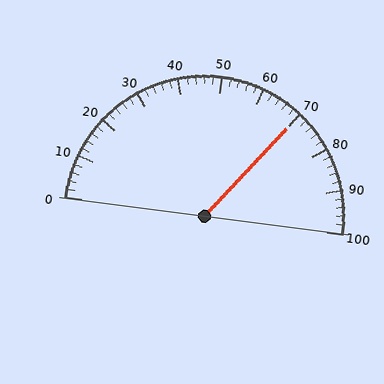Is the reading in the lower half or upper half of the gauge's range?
The reading is in the upper half of the range (0 to 100).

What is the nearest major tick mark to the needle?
The nearest major tick mark is 70.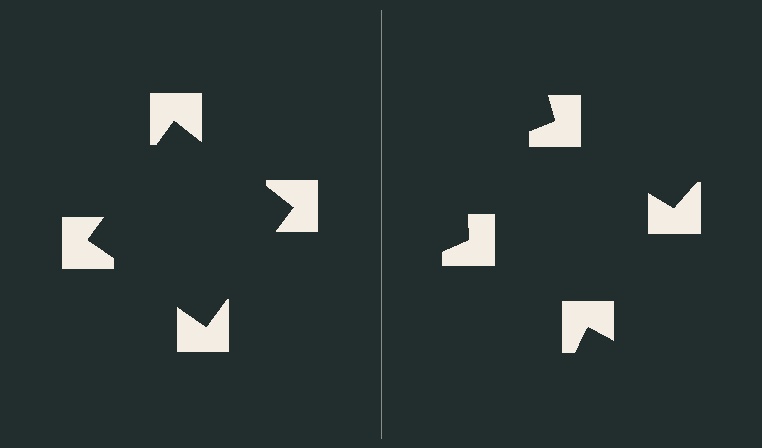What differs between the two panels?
The notched squares are positioned identically on both sides; only the wedge orientations differ. On the left they align to a square; on the right they are misaligned.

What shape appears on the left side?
An illusory square.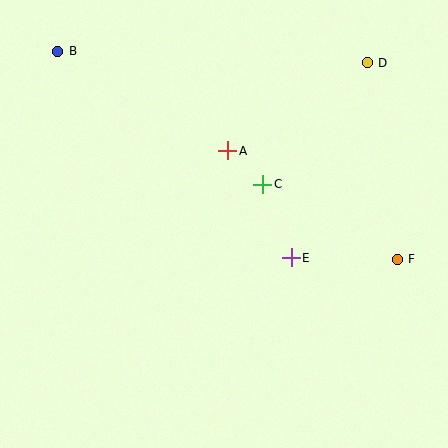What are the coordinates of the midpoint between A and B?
The midpoint between A and B is at (143, 101).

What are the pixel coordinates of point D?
Point D is at (367, 63).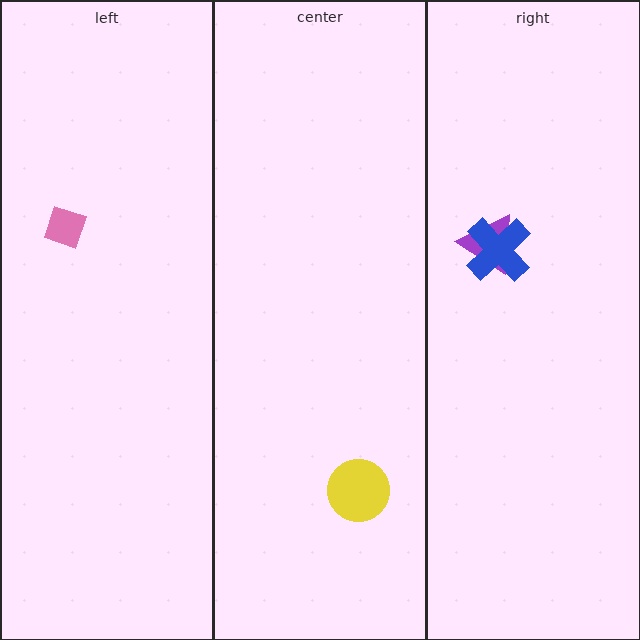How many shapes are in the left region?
1.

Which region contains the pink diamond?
The left region.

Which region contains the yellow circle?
The center region.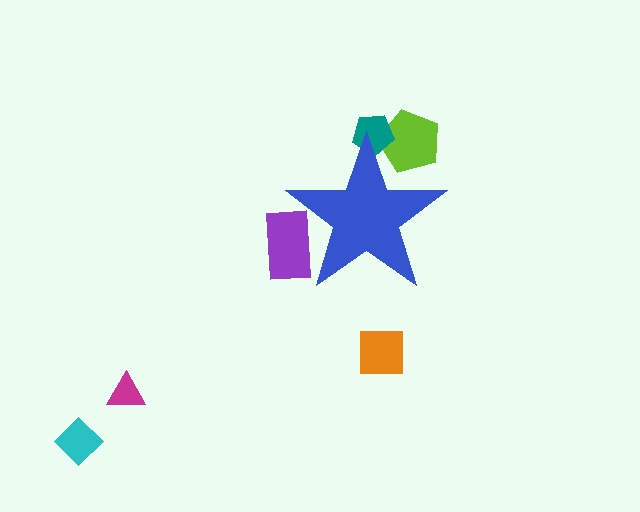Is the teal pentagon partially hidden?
Yes, the teal pentagon is partially hidden behind the blue star.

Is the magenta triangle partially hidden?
No, the magenta triangle is fully visible.